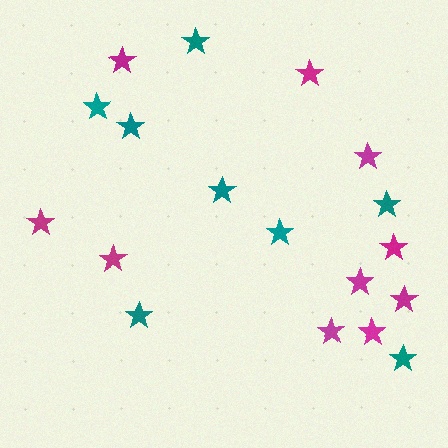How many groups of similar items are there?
There are 2 groups: one group of teal stars (8) and one group of magenta stars (10).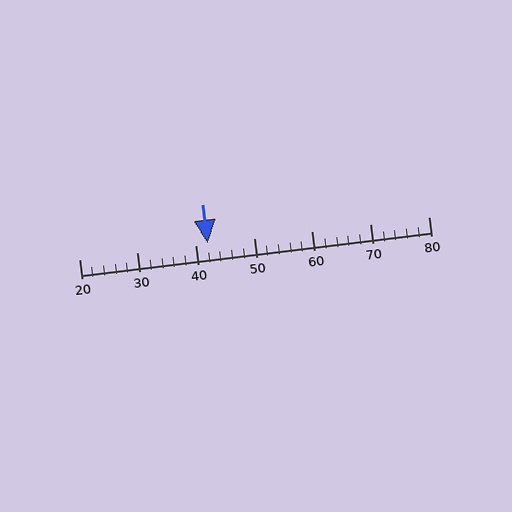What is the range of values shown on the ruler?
The ruler shows values from 20 to 80.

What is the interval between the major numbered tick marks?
The major tick marks are spaced 10 units apart.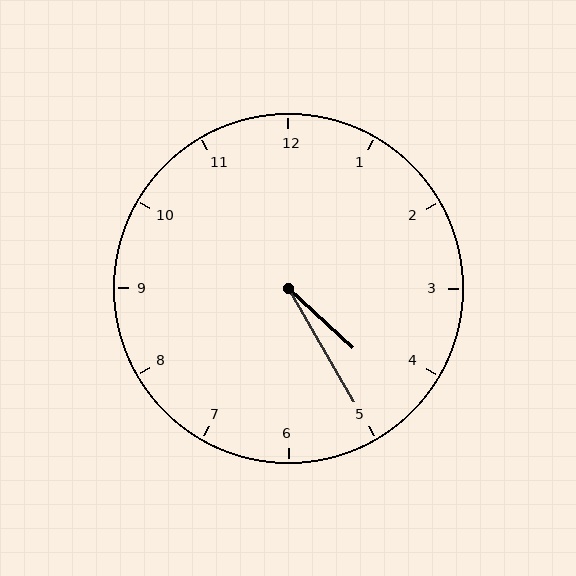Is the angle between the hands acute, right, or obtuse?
It is acute.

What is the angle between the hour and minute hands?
Approximately 18 degrees.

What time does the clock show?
4:25.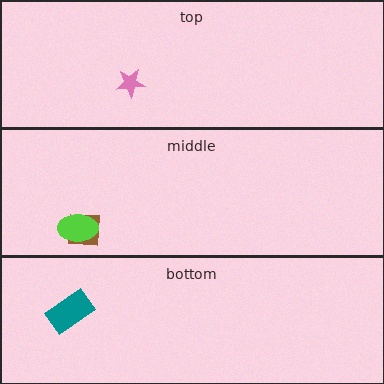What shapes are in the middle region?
The brown square, the lime ellipse.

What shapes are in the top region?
The pink star.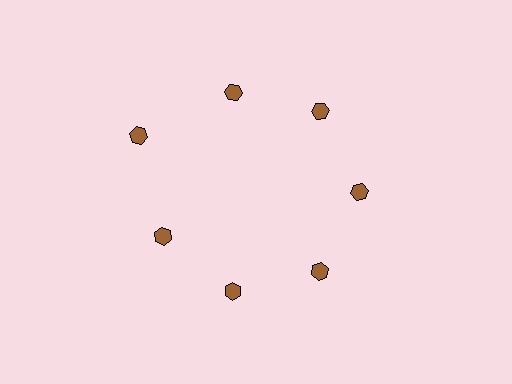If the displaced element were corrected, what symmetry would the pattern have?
It would have 7-fold rotational symmetry — the pattern would map onto itself every 51 degrees.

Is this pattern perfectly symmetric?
No. The 7 brown hexagons are arranged in a ring, but one element near the 10 o'clock position is pushed outward from the center, breaking the 7-fold rotational symmetry.